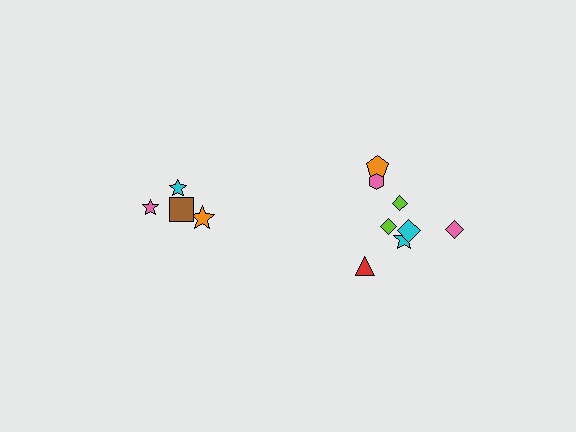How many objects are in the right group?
There are 8 objects.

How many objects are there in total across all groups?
There are 12 objects.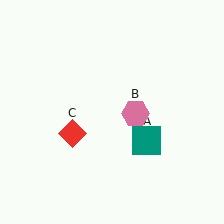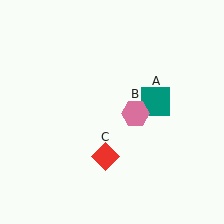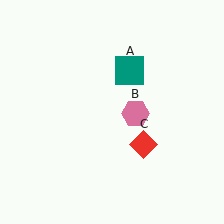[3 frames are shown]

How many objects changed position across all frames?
2 objects changed position: teal square (object A), red diamond (object C).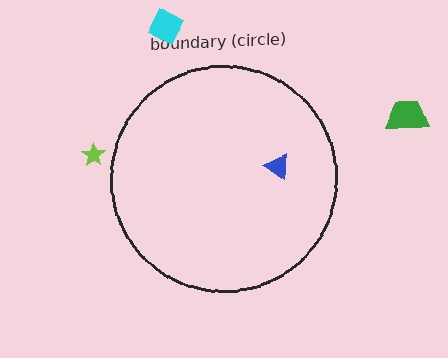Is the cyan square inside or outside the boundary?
Outside.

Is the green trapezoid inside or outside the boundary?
Outside.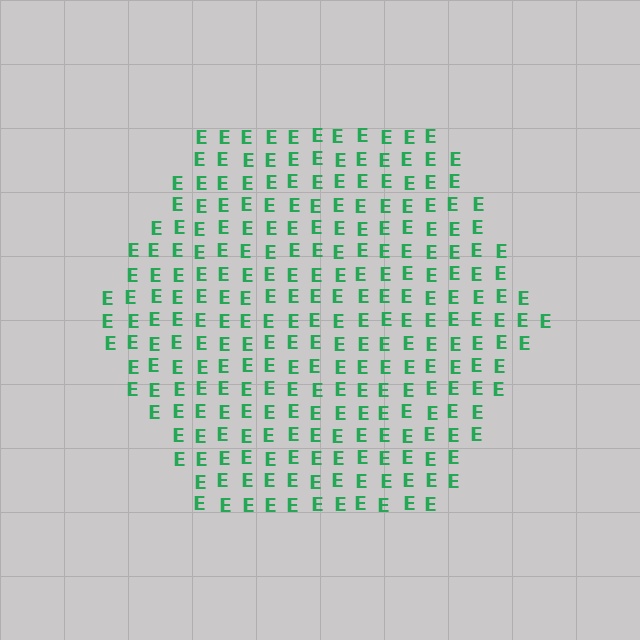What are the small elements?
The small elements are letter E's.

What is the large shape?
The large shape is a hexagon.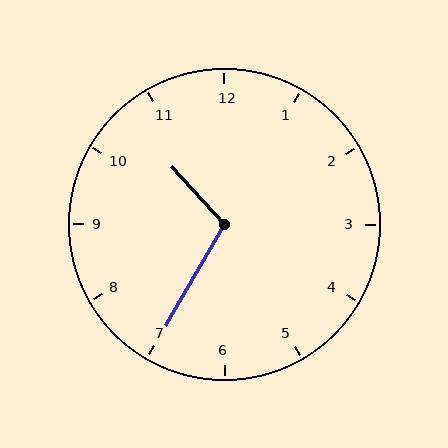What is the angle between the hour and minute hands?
Approximately 108 degrees.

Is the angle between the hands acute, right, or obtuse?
It is obtuse.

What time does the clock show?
10:35.